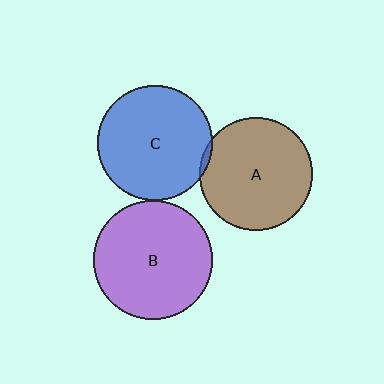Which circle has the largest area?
Circle B (purple).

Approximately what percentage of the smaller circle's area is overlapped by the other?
Approximately 5%.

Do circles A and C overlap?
Yes.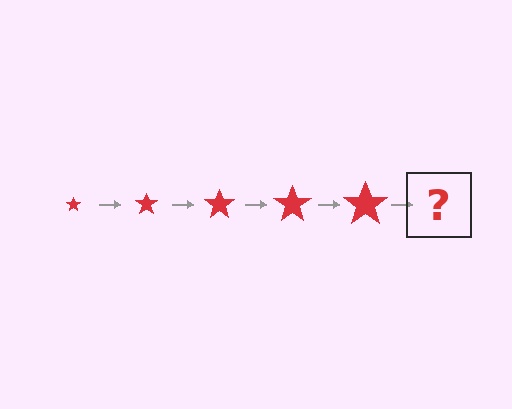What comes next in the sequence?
The next element should be a red star, larger than the previous one.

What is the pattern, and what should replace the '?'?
The pattern is that the star gets progressively larger each step. The '?' should be a red star, larger than the previous one.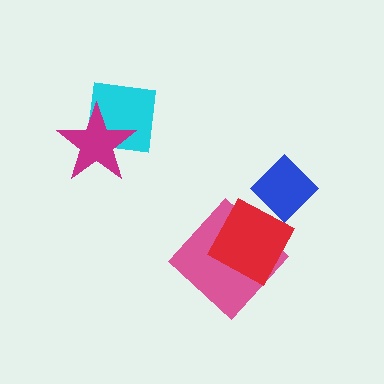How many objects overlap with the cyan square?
1 object overlaps with the cyan square.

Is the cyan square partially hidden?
Yes, it is partially covered by another shape.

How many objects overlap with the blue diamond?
1 object overlaps with the blue diamond.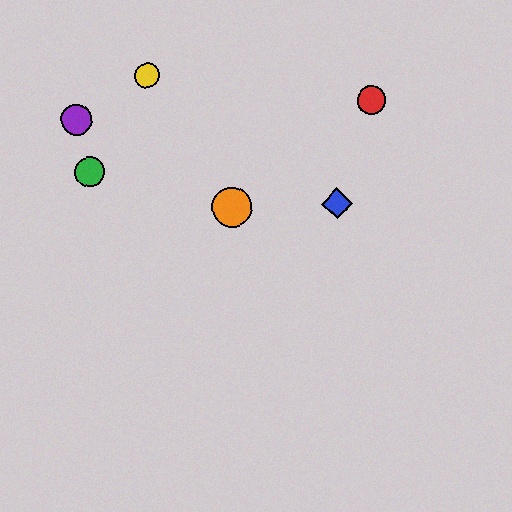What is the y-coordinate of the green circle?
The green circle is at y≈172.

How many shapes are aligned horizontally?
2 shapes (the blue diamond, the orange circle) are aligned horizontally.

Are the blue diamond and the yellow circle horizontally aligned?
No, the blue diamond is at y≈204 and the yellow circle is at y≈75.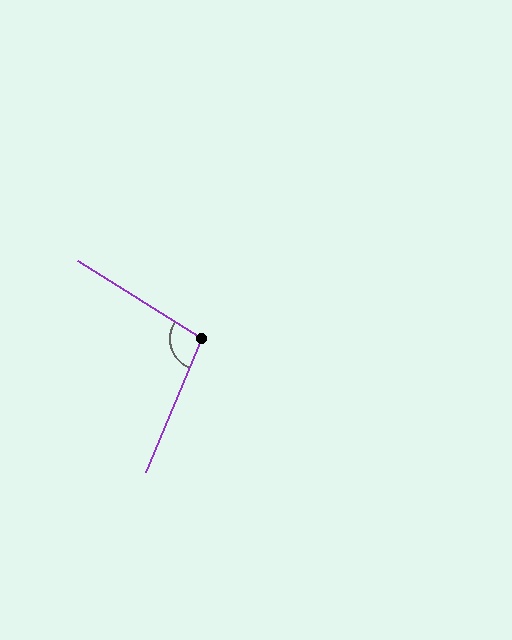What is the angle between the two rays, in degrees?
Approximately 100 degrees.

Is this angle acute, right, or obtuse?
It is obtuse.